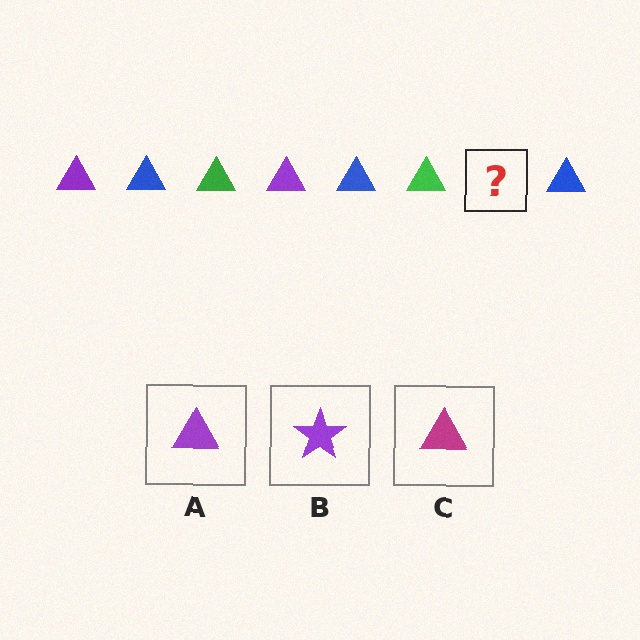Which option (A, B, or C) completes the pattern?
A.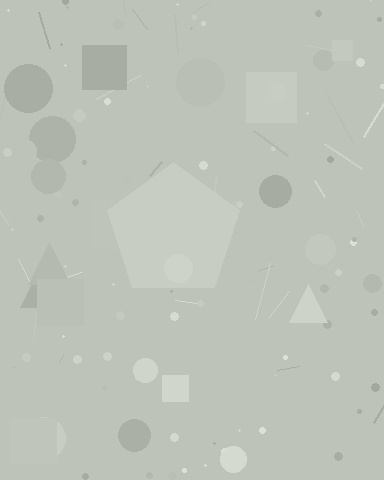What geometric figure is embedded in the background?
A pentagon is embedded in the background.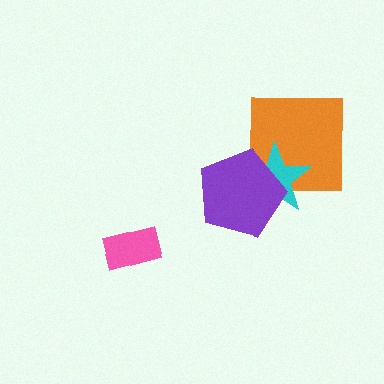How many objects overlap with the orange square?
2 objects overlap with the orange square.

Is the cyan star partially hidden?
Yes, it is partially covered by another shape.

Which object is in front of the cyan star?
The purple pentagon is in front of the cyan star.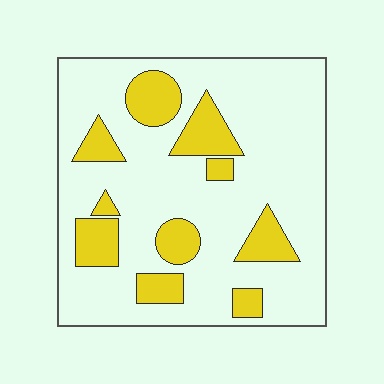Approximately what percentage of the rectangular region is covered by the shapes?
Approximately 20%.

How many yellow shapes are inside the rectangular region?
10.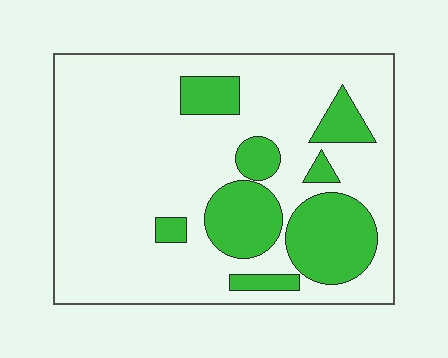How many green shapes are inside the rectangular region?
8.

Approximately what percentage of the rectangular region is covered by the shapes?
Approximately 25%.